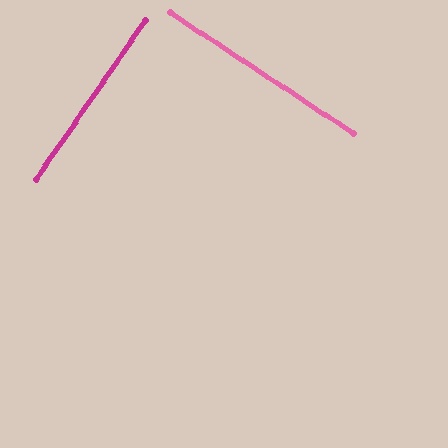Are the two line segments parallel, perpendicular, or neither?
Perpendicular — they meet at approximately 89°.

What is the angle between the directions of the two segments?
Approximately 89 degrees.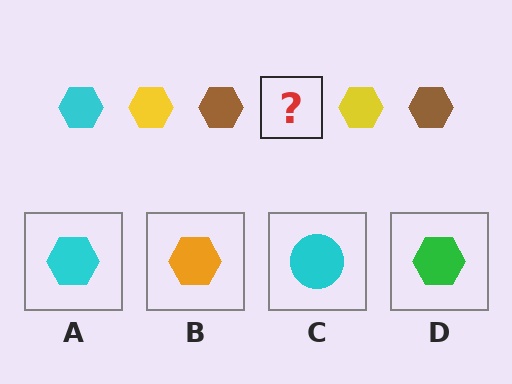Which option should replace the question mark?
Option A.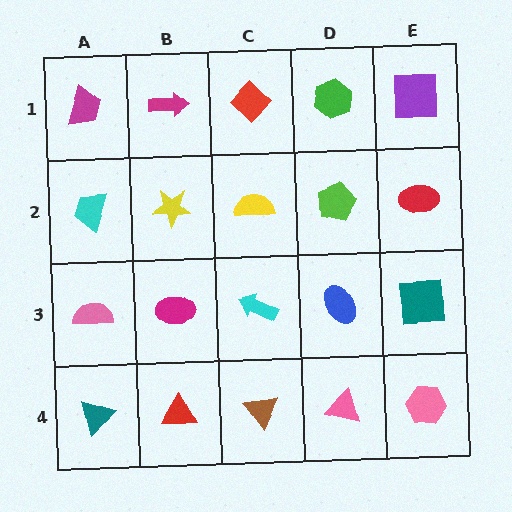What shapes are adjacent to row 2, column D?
A green hexagon (row 1, column D), a blue ellipse (row 3, column D), a yellow semicircle (row 2, column C), a red ellipse (row 2, column E).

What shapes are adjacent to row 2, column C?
A red diamond (row 1, column C), a cyan arrow (row 3, column C), a yellow star (row 2, column B), a lime pentagon (row 2, column D).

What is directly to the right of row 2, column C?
A lime pentagon.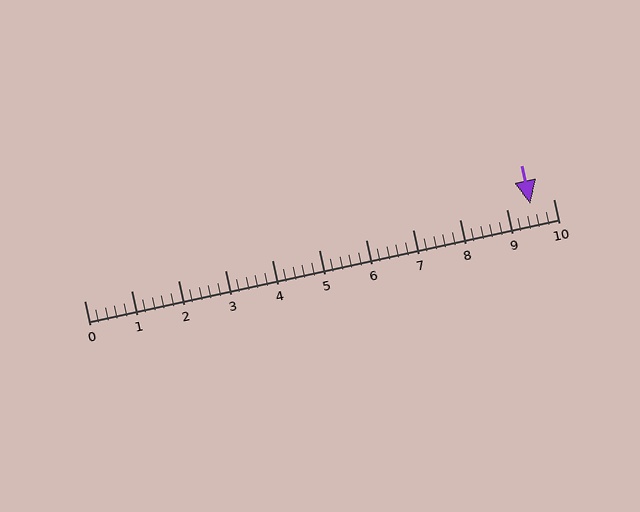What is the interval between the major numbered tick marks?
The major tick marks are spaced 1 units apart.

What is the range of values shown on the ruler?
The ruler shows values from 0 to 10.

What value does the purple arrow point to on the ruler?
The purple arrow points to approximately 9.5.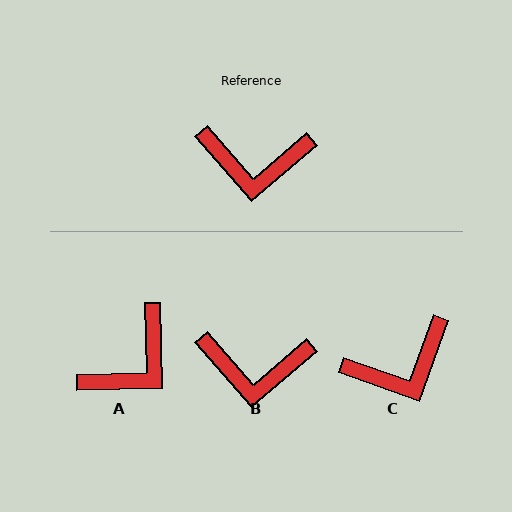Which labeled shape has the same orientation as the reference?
B.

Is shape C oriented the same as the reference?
No, it is off by about 30 degrees.